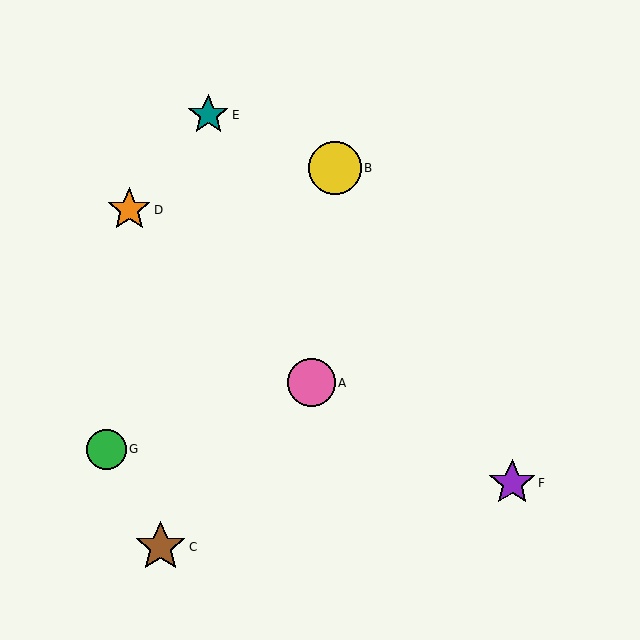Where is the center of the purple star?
The center of the purple star is at (512, 483).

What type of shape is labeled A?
Shape A is a pink circle.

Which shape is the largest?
The yellow circle (labeled B) is the largest.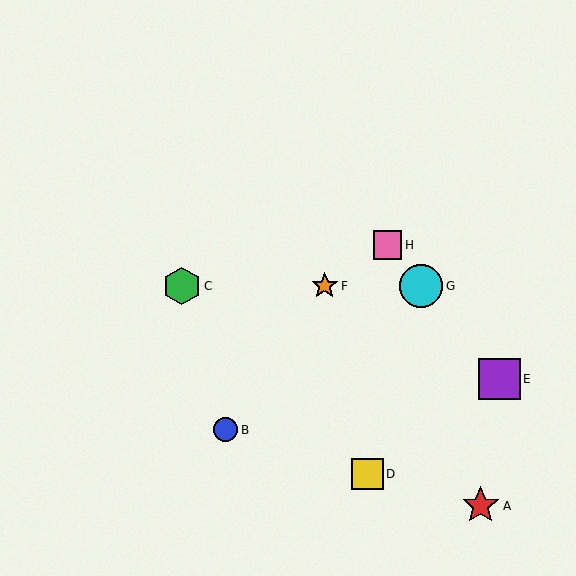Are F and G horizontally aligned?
Yes, both are at y≈286.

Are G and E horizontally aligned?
No, G is at y≈286 and E is at y≈379.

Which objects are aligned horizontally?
Objects C, F, G are aligned horizontally.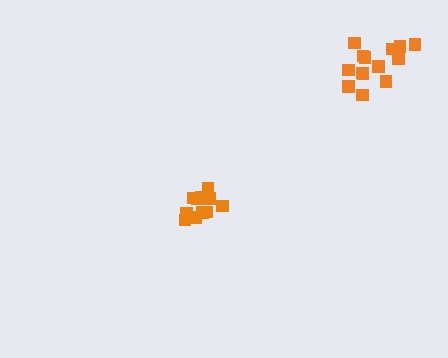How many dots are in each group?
Group 1: 11 dots, Group 2: 14 dots (25 total).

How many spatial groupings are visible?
There are 2 spatial groupings.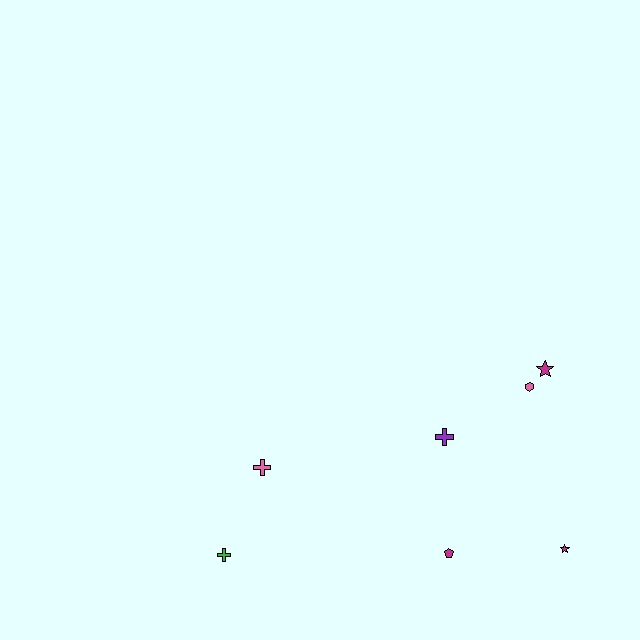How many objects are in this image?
There are 7 objects.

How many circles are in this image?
There are no circles.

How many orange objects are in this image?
There are no orange objects.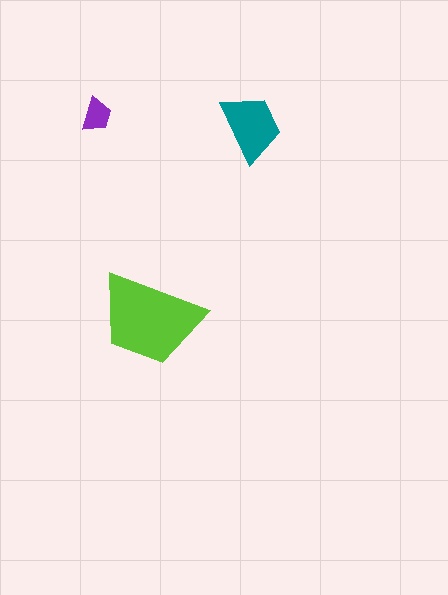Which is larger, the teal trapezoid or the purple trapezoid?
The teal one.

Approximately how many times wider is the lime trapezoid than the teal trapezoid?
About 1.5 times wider.